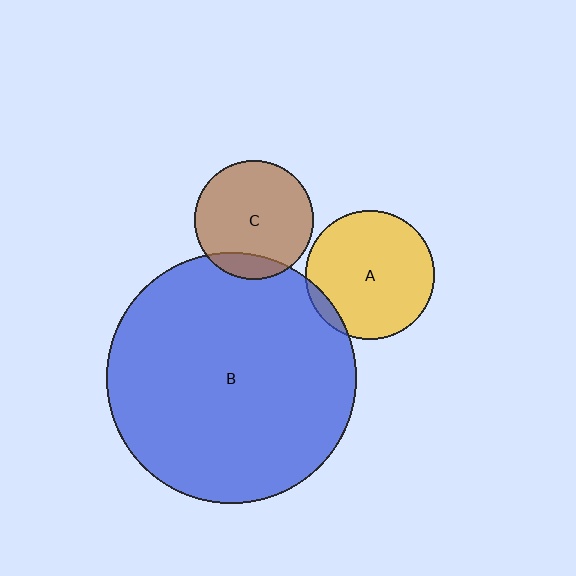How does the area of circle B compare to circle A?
Approximately 3.8 times.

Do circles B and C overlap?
Yes.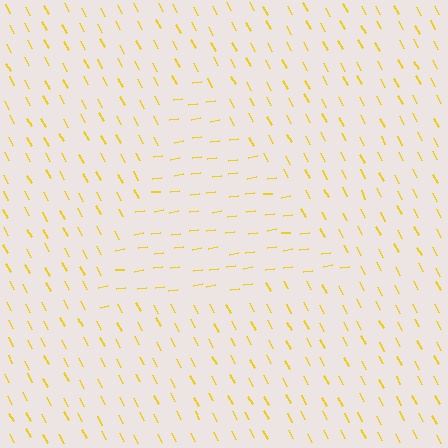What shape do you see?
I see a triangle.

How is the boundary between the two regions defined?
The boundary is defined purely by a change in line orientation (approximately 70 degrees difference). All lines are the same color and thickness.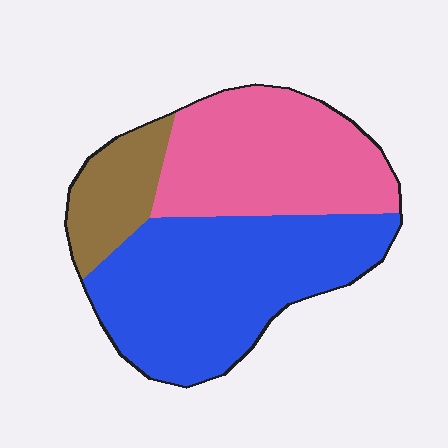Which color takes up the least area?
Brown, at roughly 15%.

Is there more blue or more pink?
Blue.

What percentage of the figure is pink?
Pink takes up about three eighths (3/8) of the figure.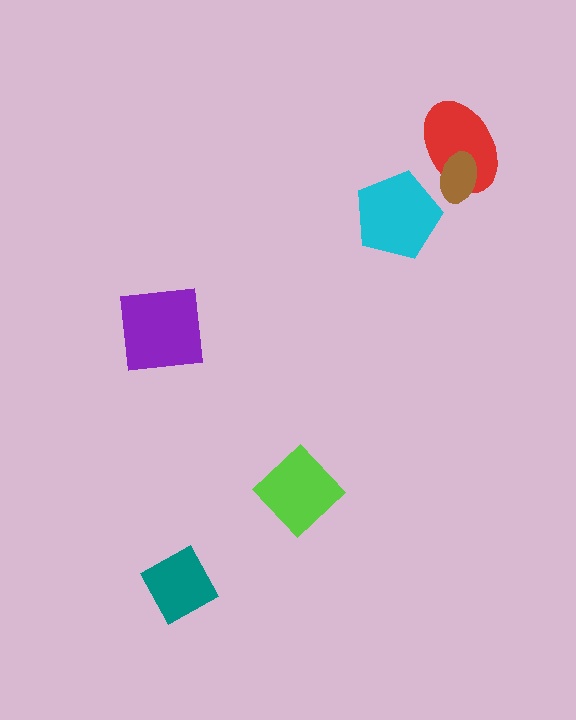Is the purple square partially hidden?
No, no other shape covers it.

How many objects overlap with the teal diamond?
0 objects overlap with the teal diamond.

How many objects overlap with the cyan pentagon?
0 objects overlap with the cyan pentagon.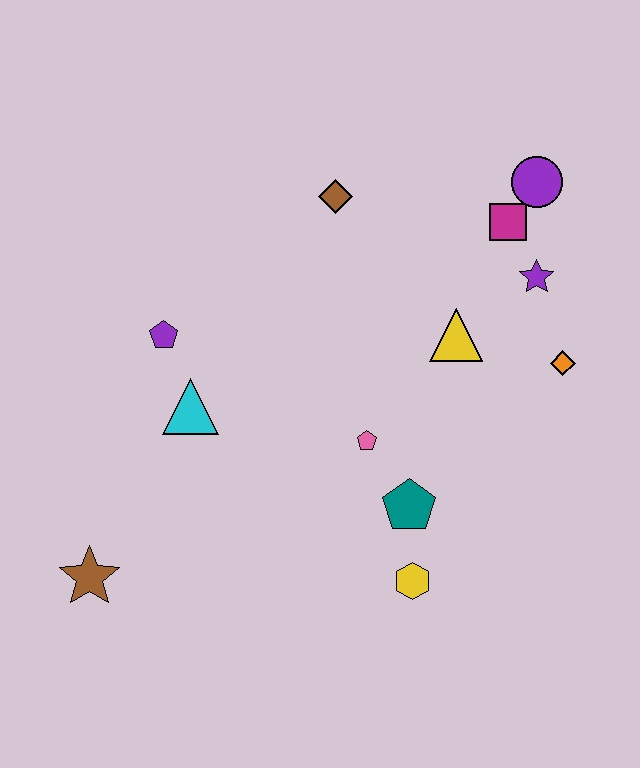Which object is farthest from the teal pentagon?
The purple circle is farthest from the teal pentagon.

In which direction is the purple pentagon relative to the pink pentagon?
The purple pentagon is to the left of the pink pentagon.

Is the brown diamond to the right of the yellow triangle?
No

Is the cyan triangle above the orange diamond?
No